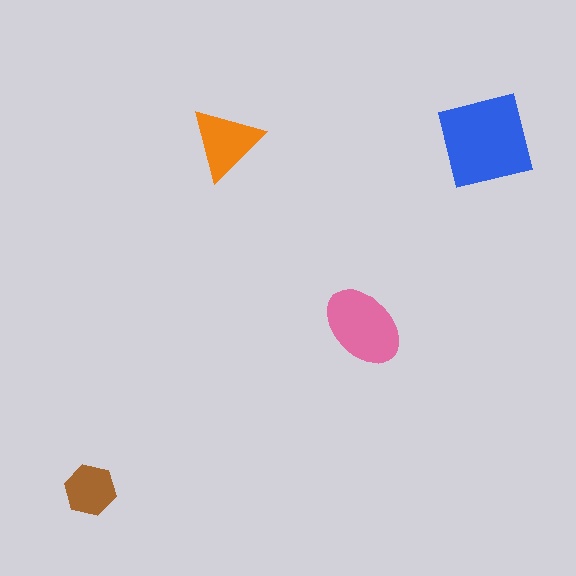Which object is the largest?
The blue square.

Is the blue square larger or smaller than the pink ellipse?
Larger.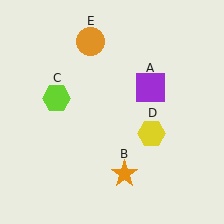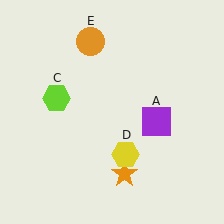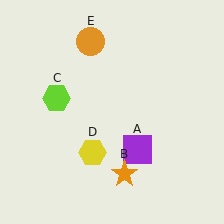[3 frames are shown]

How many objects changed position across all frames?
2 objects changed position: purple square (object A), yellow hexagon (object D).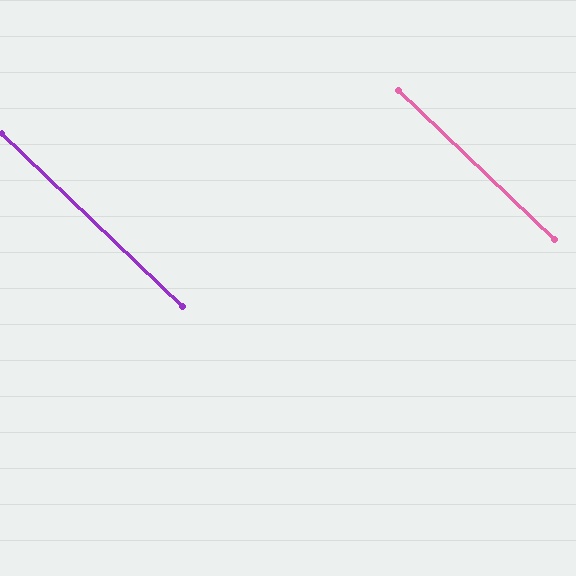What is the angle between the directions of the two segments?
Approximately 0 degrees.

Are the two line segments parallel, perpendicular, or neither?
Parallel — their directions differ by only 0.1°.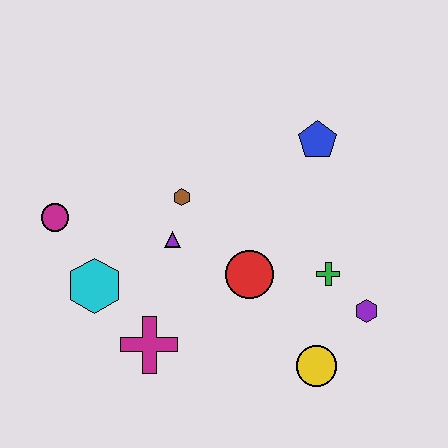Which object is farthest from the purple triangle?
The purple hexagon is farthest from the purple triangle.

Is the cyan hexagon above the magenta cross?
Yes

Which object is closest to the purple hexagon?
The green cross is closest to the purple hexagon.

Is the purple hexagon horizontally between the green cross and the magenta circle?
No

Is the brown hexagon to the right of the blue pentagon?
No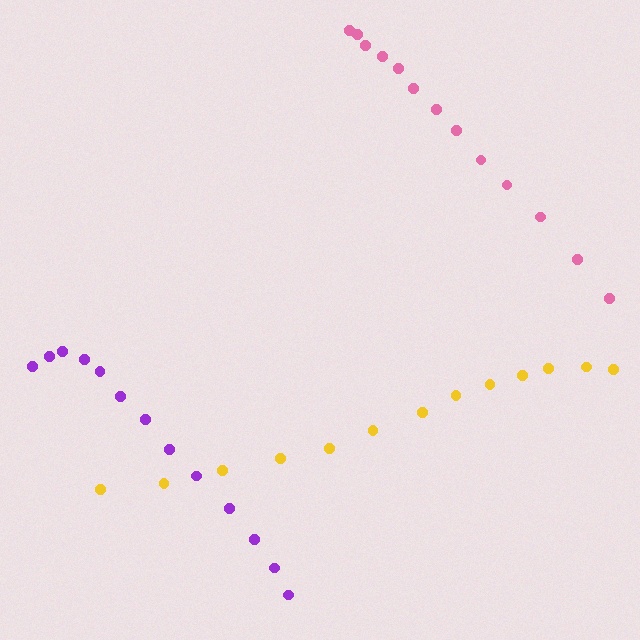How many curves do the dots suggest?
There are 3 distinct paths.